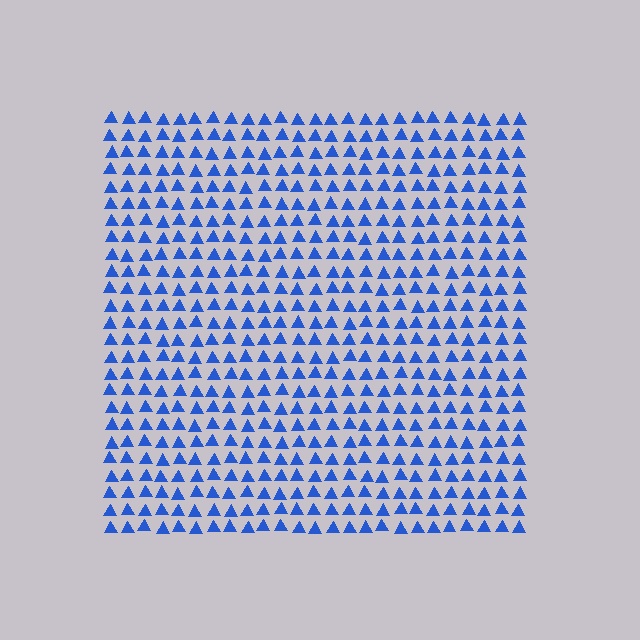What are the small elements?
The small elements are triangles.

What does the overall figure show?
The overall figure shows a square.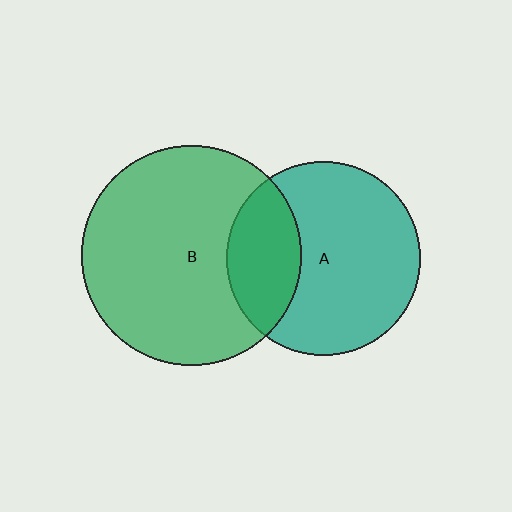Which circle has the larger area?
Circle B (green).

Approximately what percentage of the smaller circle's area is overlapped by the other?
Approximately 30%.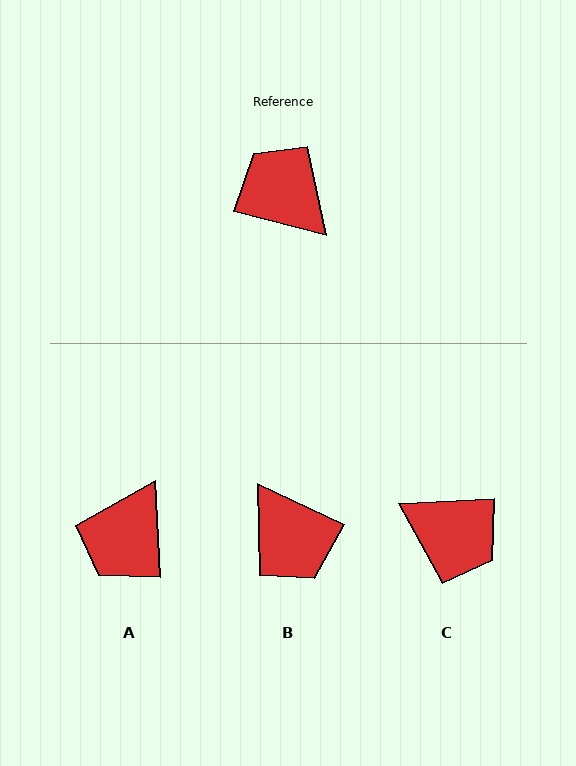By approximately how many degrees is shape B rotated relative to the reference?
Approximately 169 degrees counter-clockwise.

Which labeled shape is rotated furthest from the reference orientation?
B, about 169 degrees away.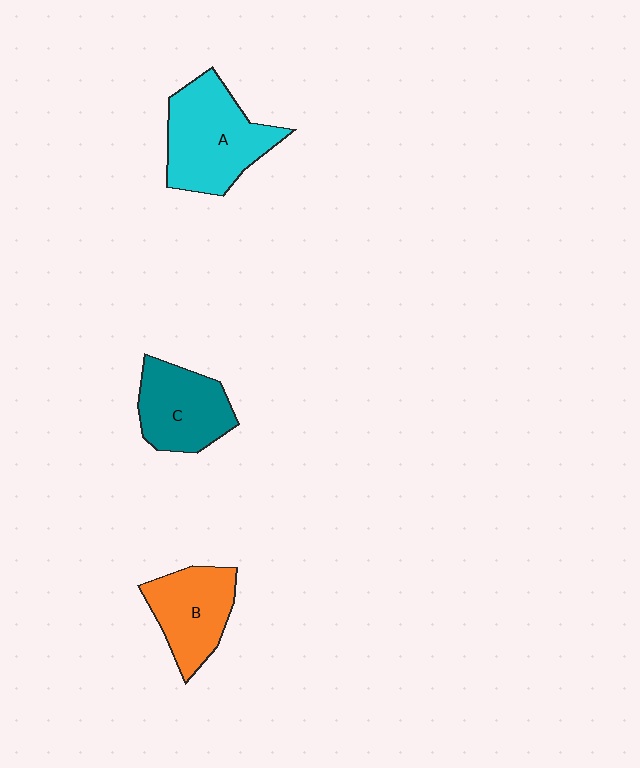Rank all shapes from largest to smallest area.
From largest to smallest: A (cyan), C (teal), B (orange).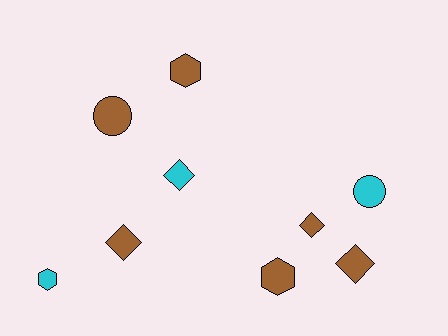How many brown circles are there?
There is 1 brown circle.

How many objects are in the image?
There are 9 objects.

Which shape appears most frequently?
Diamond, with 4 objects.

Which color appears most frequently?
Brown, with 6 objects.